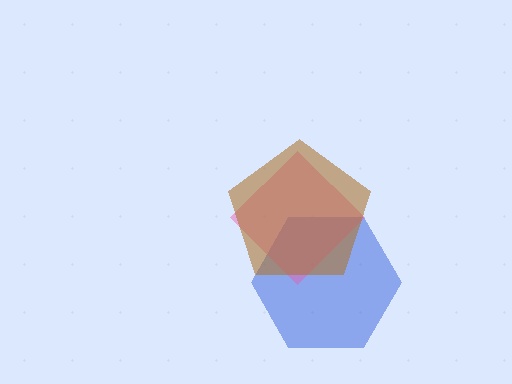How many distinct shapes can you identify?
There are 3 distinct shapes: a blue hexagon, a pink diamond, a brown pentagon.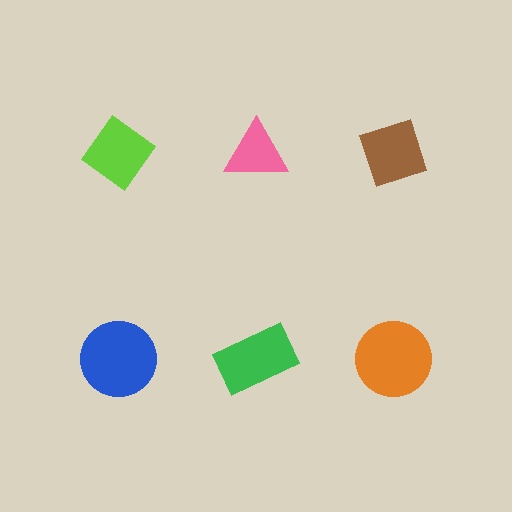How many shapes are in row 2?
3 shapes.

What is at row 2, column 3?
An orange circle.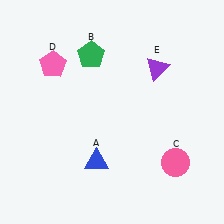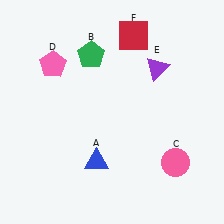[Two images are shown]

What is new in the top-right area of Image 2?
A red square (F) was added in the top-right area of Image 2.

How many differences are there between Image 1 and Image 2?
There is 1 difference between the two images.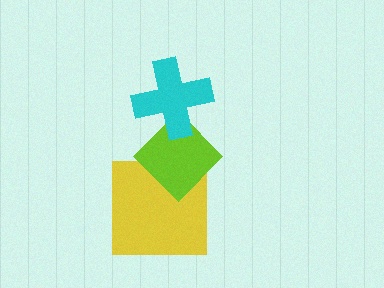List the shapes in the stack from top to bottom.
From top to bottom: the cyan cross, the lime diamond, the yellow square.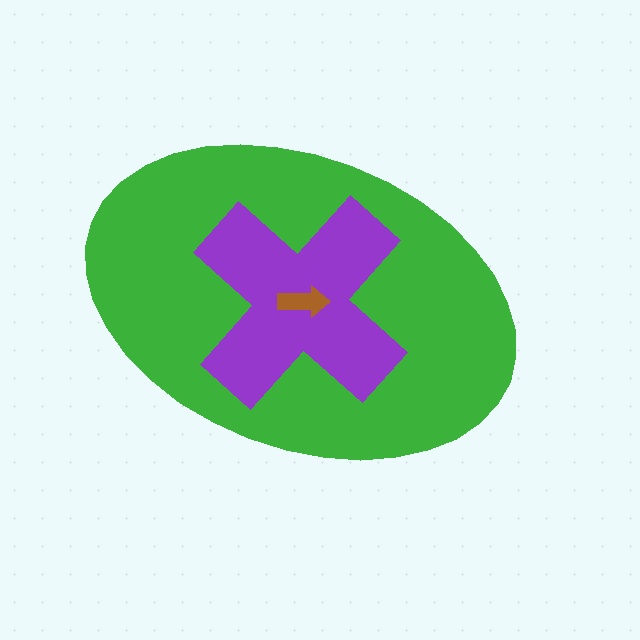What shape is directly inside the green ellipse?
The purple cross.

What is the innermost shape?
The brown arrow.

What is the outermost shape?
The green ellipse.